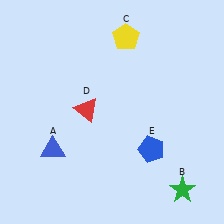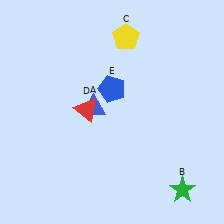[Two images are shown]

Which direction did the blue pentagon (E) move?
The blue pentagon (E) moved up.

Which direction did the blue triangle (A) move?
The blue triangle (A) moved up.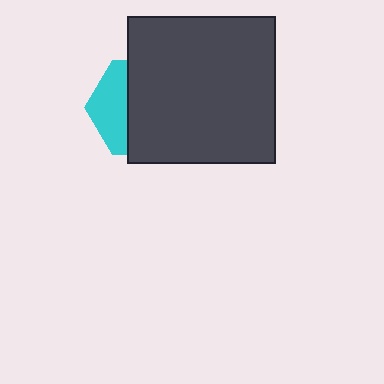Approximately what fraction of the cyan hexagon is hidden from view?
Roughly 65% of the cyan hexagon is hidden behind the dark gray square.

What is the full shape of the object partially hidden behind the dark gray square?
The partially hidden object is a cyan hexagon.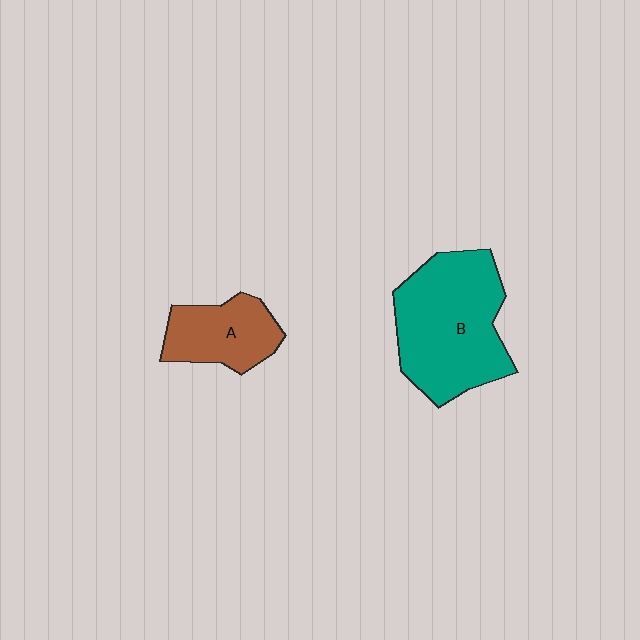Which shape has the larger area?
Shape B (teal).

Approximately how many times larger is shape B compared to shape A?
Approximately 2.0 times.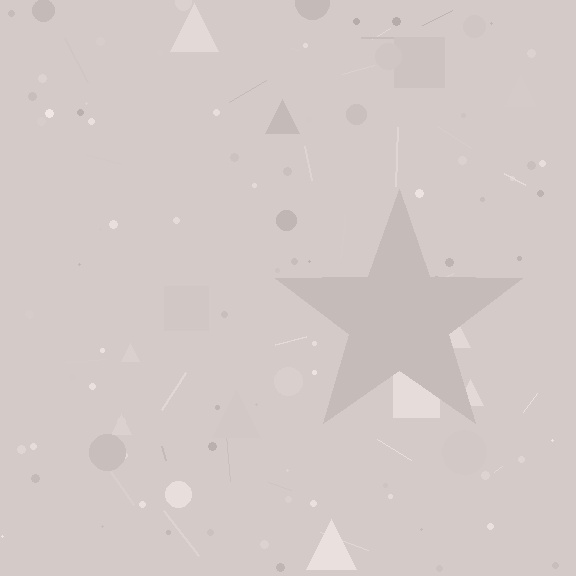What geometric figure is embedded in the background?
A star is embedded in the background.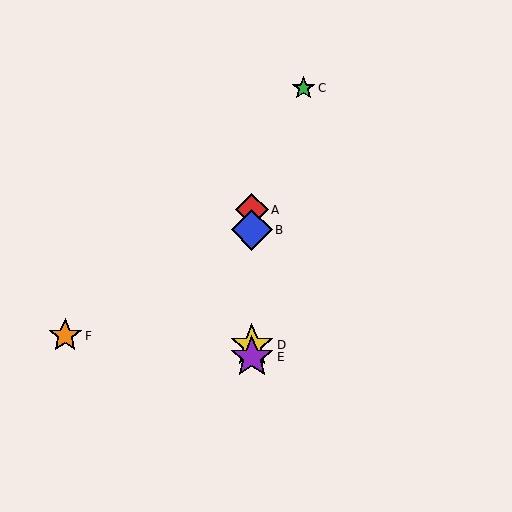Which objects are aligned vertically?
Objects A, B, D, E are aligned vertically.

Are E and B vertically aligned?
Yes, both are at x≈252.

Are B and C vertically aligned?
No, B is at x≈252 and C is at x≈303.